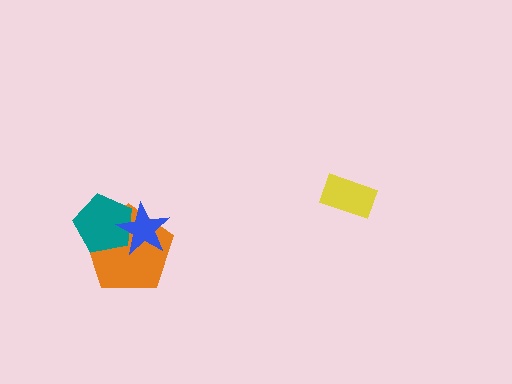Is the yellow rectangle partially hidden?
No, no other shape covers it.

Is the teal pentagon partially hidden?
Yes, it is partially covered by another shape.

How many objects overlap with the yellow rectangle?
0 objects overlap with the yellow rectangle.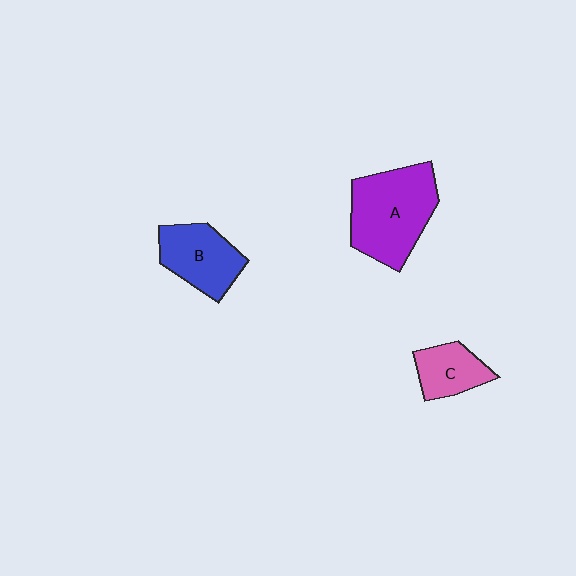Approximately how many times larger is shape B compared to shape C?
Approximately 1.4 times.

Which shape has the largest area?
Shape A (purple).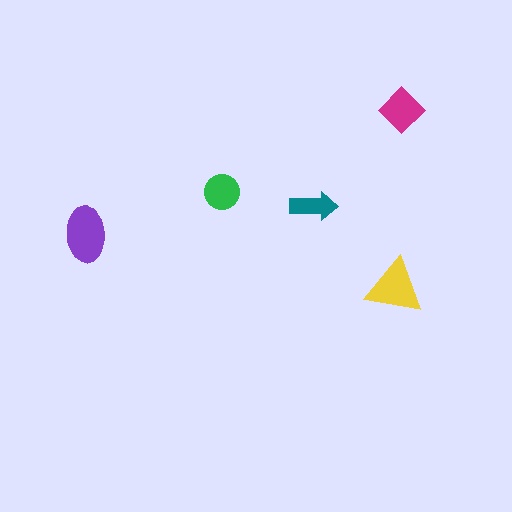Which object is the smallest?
The teal arrow.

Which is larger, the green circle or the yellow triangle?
The yellow triangle.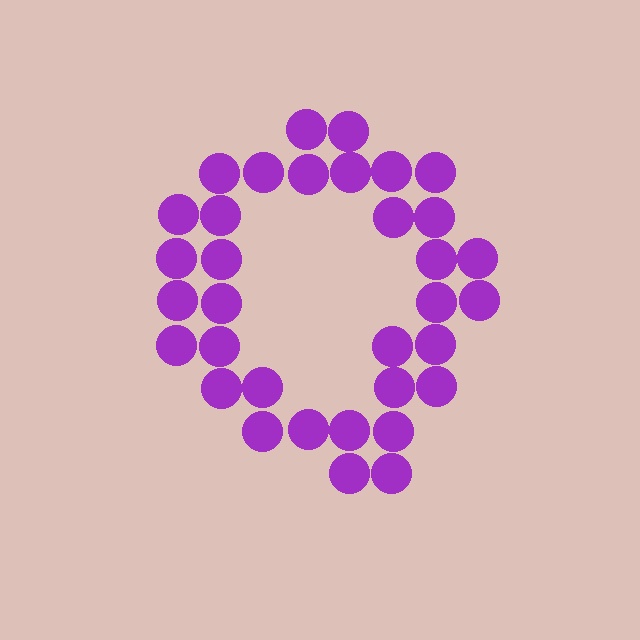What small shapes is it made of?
It is made of small circles.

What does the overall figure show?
The overall figure shows the letter Q.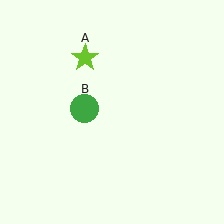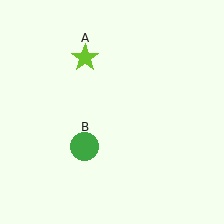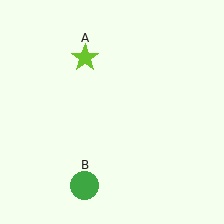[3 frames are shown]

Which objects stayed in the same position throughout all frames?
Lime star (object A) remained stationary.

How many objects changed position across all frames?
1 object changed position: green circle (object B).